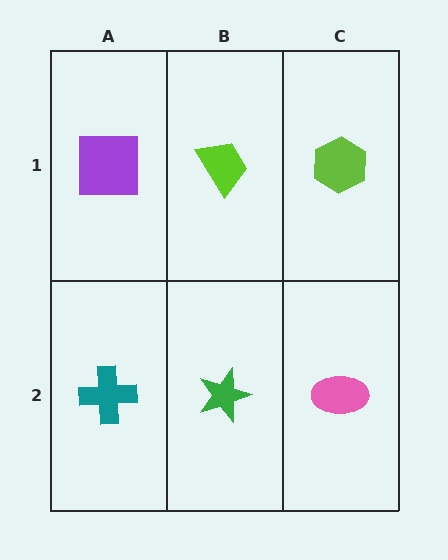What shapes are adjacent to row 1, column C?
A pink ellipse (row 2, column C), a lime trapezoid (row 1, column B).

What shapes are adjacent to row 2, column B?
A lime trapezoid (row 1, column B), a teal cross (row 2, column A), a pink ellipse (row 2, column C).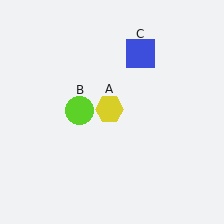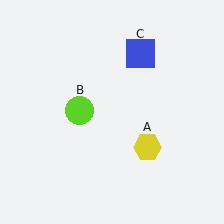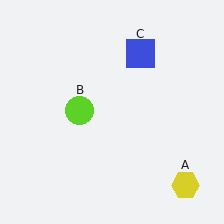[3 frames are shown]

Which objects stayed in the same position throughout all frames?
Lime circle (object B) and blue square (object C) remained stationary.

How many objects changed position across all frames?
1 object changed position: yellow hexagon (object A).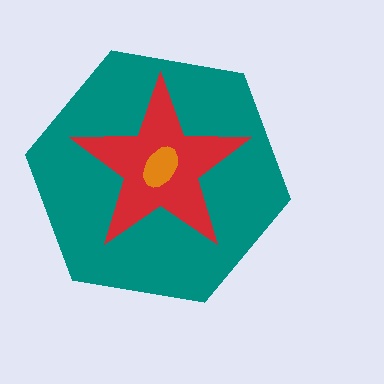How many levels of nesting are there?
3.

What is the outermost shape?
The teal hexagon.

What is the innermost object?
The orange ellipse.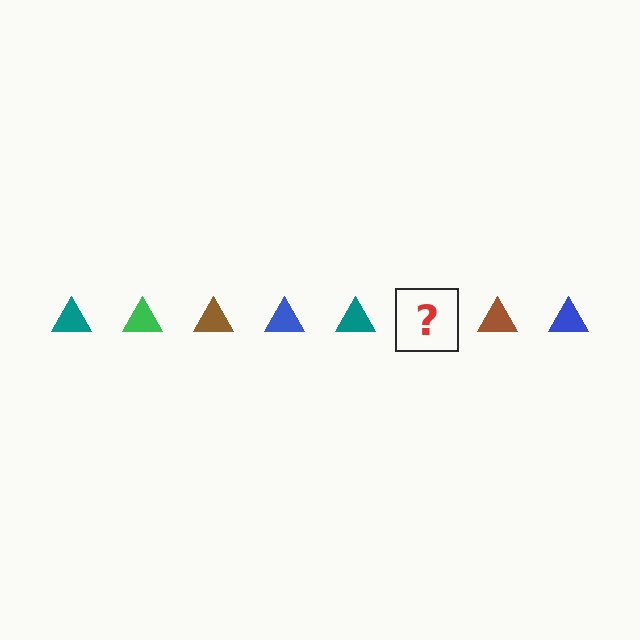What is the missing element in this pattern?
The missing element is a green triangle.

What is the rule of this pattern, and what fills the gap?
The rule is that the pattern cycles through teal, green, brown, blue triangles. The gap should be filled with a green triangle.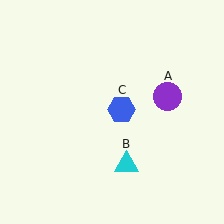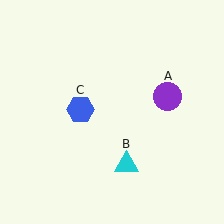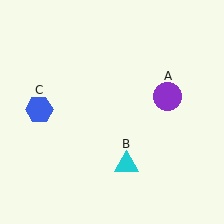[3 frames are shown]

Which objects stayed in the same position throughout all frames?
Purple circle (object A) and cyan triangle (object B) remained stationary.